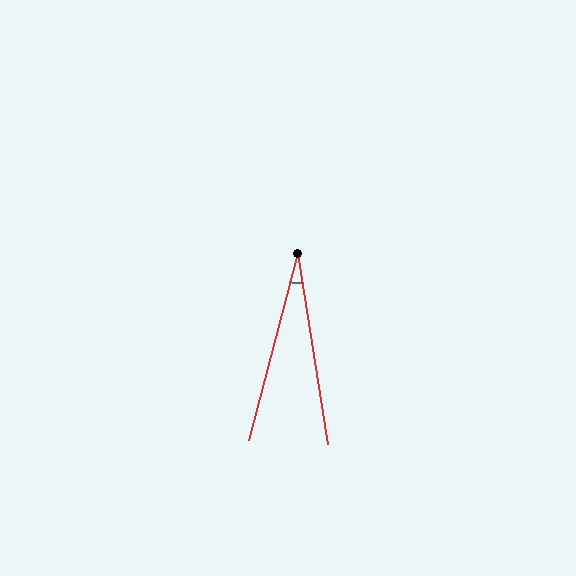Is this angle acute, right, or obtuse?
It is acute.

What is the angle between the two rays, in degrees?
Approximately 24 degrees.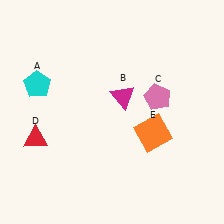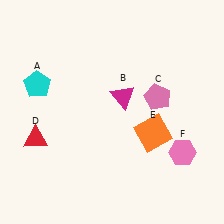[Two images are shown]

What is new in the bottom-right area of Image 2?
A pink hexagon (F) was added in the bottom-right area of Image 2.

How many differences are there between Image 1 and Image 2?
There is 1 difference between the two images.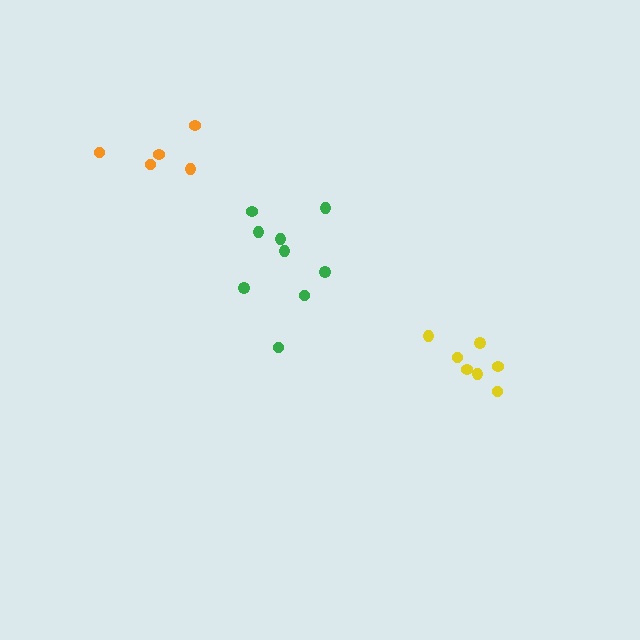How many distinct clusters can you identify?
There are 3 distinct clusters.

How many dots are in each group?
Group 1: 9 dots, Group 2: 5 dots, Group 3: 7 dots (21 total).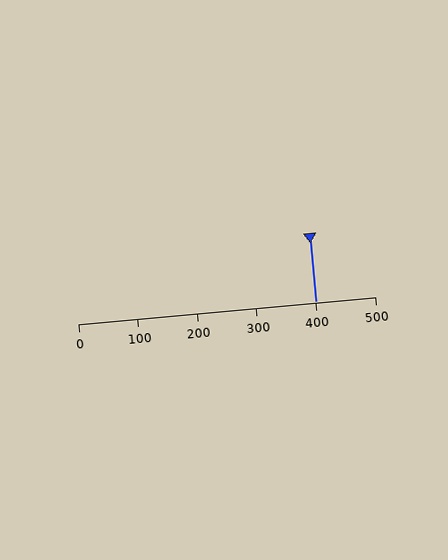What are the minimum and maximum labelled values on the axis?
The axis runs from 0 to 500.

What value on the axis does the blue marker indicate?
The marker indicates approximately 400.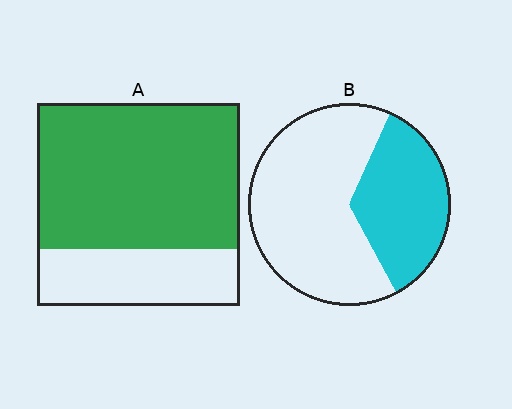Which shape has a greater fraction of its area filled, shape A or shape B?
Shape A.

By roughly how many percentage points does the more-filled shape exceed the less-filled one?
By roughly 35 percentage points (A over B).